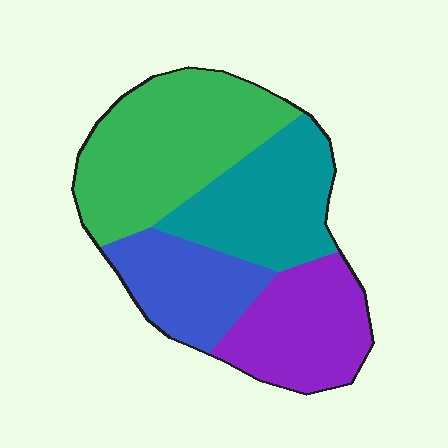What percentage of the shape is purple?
Purple covers 22% of the shape.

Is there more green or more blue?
Green.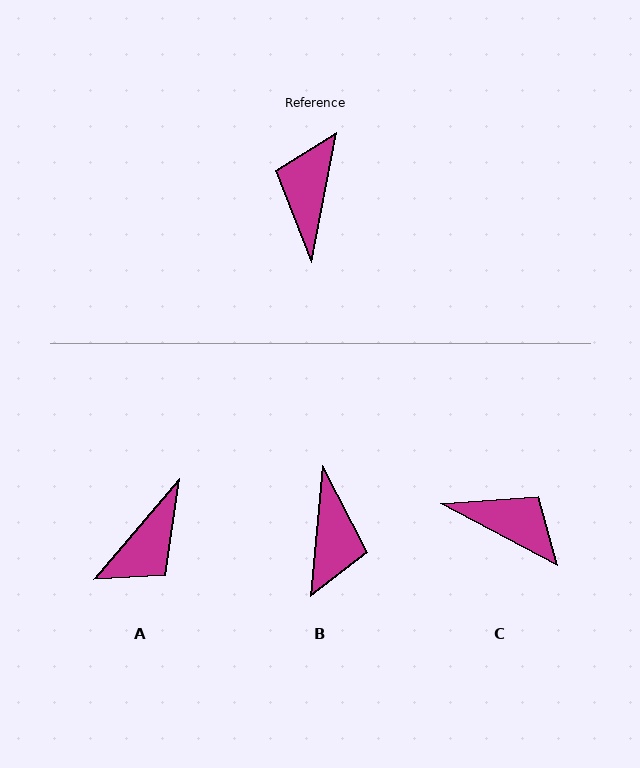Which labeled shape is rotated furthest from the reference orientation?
B, about 175 degrees away.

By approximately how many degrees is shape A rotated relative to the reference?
Approximately 150 degrees counter-clockwise.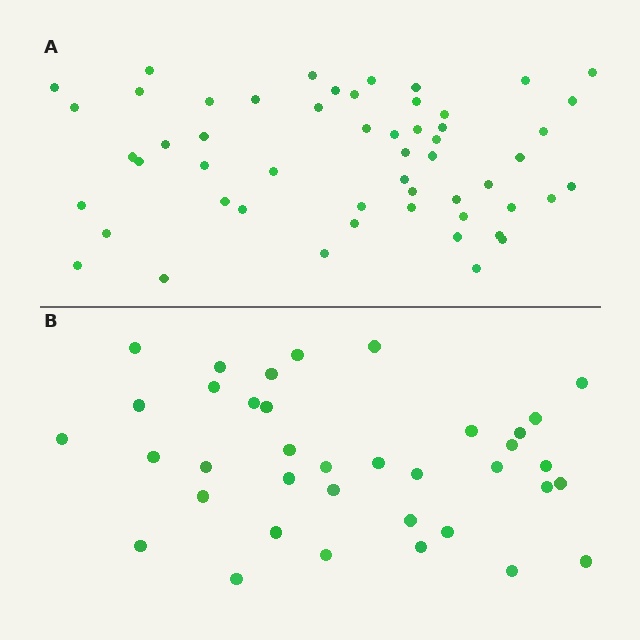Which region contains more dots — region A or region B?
Region A (the top region) has more dots.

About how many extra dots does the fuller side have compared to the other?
Region A has approximately 15 more dots than region B.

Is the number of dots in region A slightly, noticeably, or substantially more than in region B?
Region A has substantially more. The ratio is roughly 1.5 to 1.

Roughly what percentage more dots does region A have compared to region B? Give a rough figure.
About 45% more.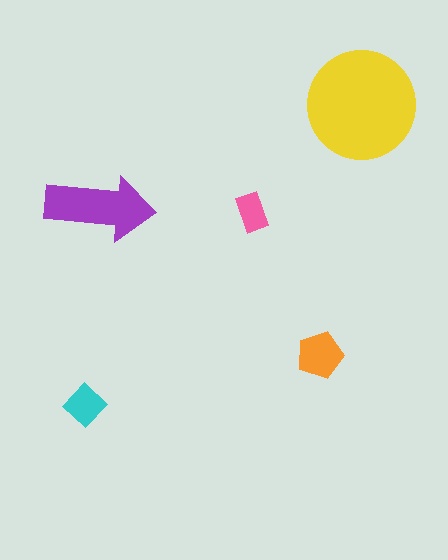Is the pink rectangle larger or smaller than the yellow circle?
Smaller.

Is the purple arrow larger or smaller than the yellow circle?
Smaller.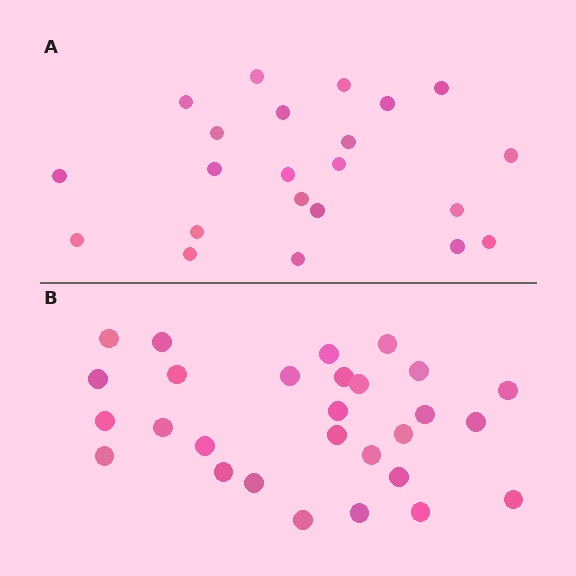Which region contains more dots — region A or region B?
Region B (the bottom region) has more dots.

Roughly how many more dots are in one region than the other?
Region B has about 6 more dots than region A.